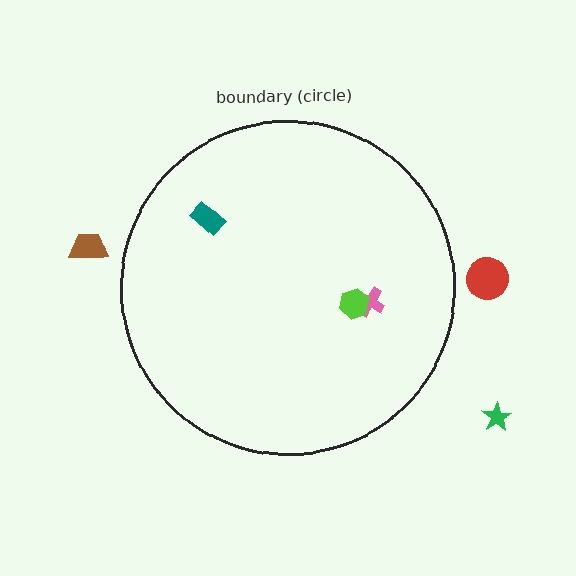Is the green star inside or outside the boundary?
Outside.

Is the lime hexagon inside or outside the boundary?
Inside.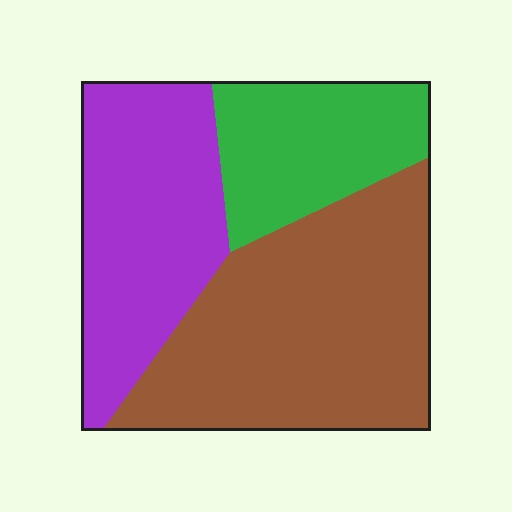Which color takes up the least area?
Green, at roughly 20%.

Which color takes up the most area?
Brown, at roughly 45%.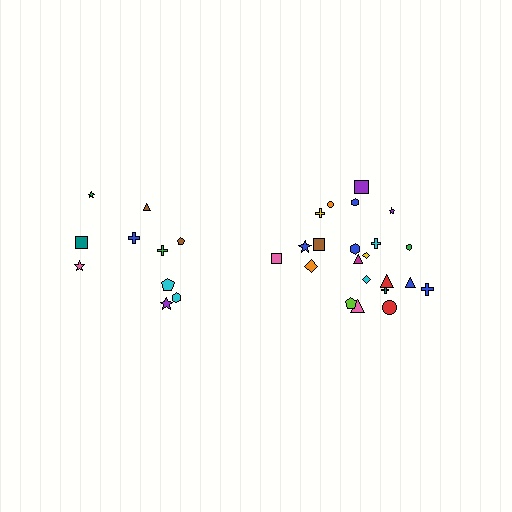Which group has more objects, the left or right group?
The right group.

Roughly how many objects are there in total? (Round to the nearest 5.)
Roughly 30 objects in total.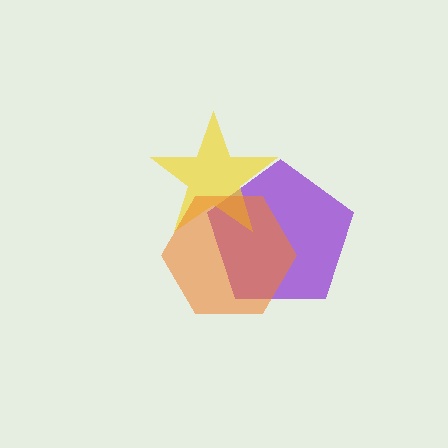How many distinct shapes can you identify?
There are 3 distinct shapes: a purple pentagon, a yellow star, an orange hexagon.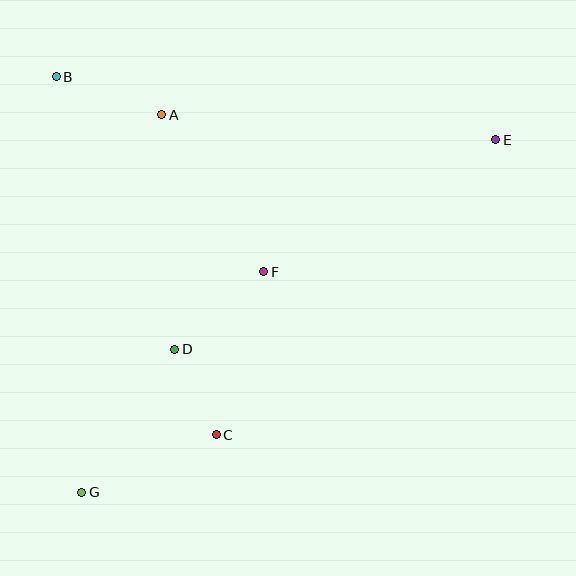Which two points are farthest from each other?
Points E and G are farthest from each other.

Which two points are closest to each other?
Points C and D are closest to each other.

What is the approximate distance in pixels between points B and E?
The distance between B and E is approximately 444 pixels.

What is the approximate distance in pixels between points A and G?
The distance between A and G is approximately 386 pixels.